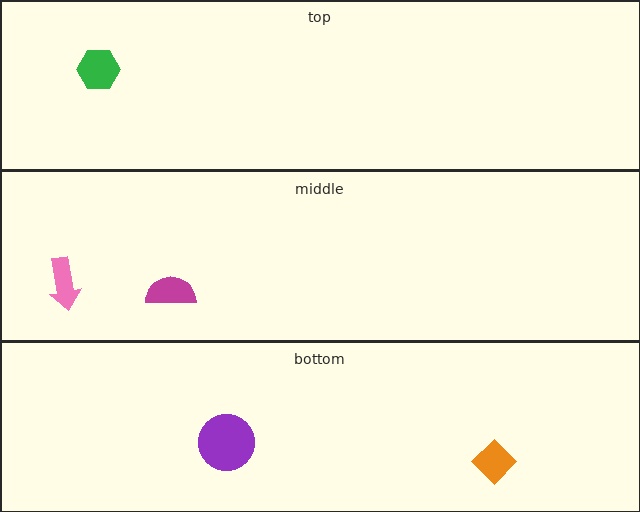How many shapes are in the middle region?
2.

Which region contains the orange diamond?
The bottom region.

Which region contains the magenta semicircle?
The middle region.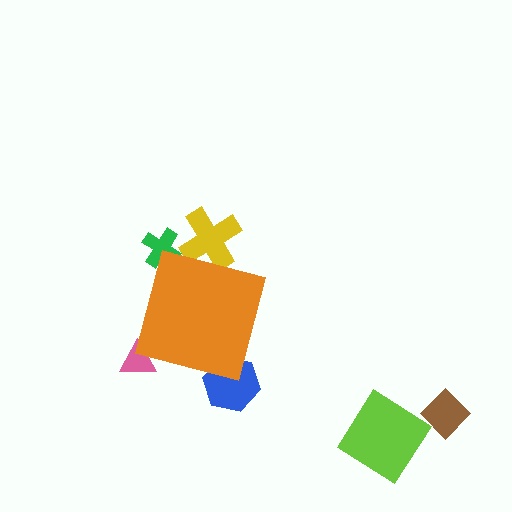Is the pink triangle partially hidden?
Yes, the pink triangle is partially hidden behind the orange square.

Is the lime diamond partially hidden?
No, the lime diamond is fully visible.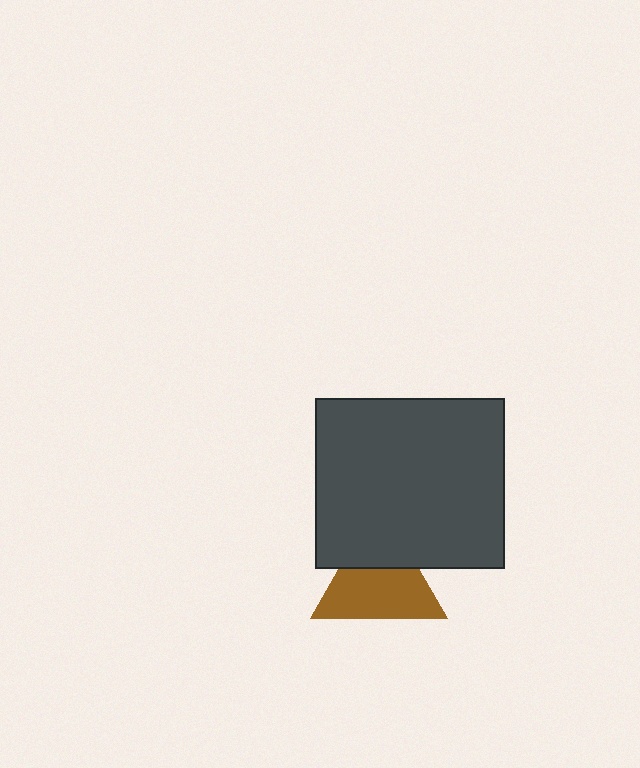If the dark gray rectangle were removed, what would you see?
You would see the complete brown triangle.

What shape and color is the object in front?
The object in front is a dark gray rectangle.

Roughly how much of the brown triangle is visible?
Most of it is visible (roughly 66%).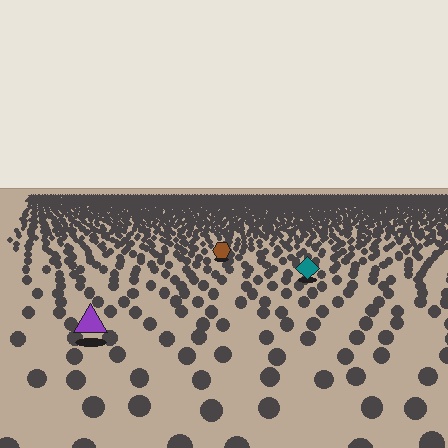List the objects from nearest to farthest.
From nearest to farthest: the purple triangle, the teal diamond, the brown hexagon.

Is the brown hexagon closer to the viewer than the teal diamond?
No. The teal diamond is closer — you can tell from the texture gradient: the ground texture is coarser near it.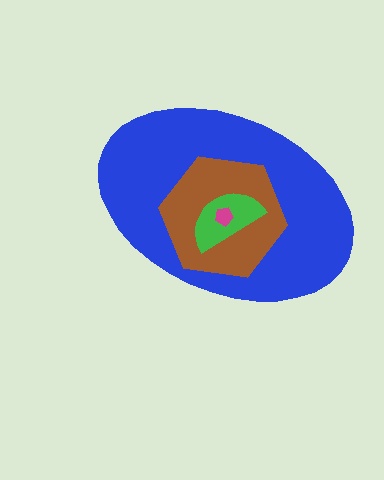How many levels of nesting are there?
4.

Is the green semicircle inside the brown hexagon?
Yes.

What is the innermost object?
The magenta pentagon.